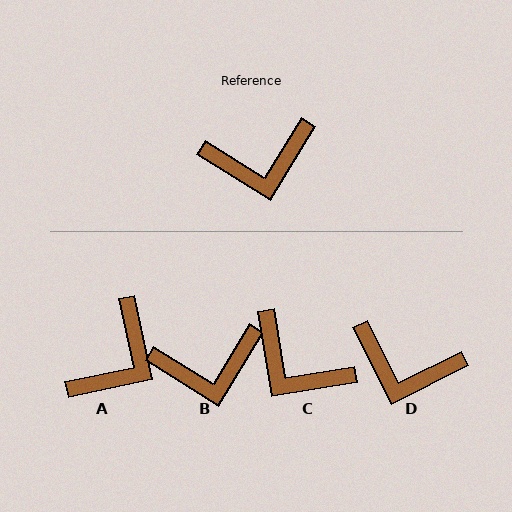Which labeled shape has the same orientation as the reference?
B.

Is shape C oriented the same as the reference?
No, it is off by about 49 degrees.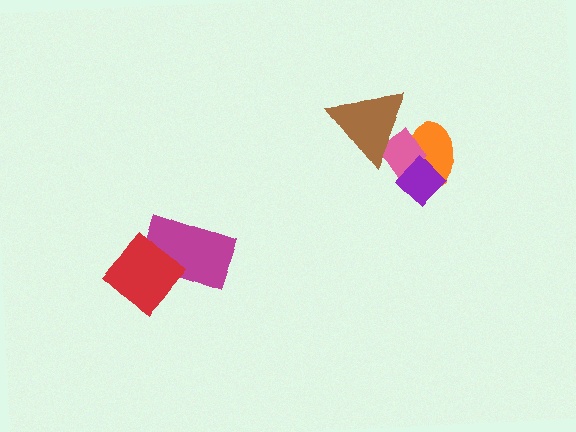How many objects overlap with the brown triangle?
2 objects overlap with the brown triangle.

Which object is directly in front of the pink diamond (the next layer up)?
The purple diamond is directly in front of the pink diamond.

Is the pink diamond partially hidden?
Yes, it is partially covered by another shape.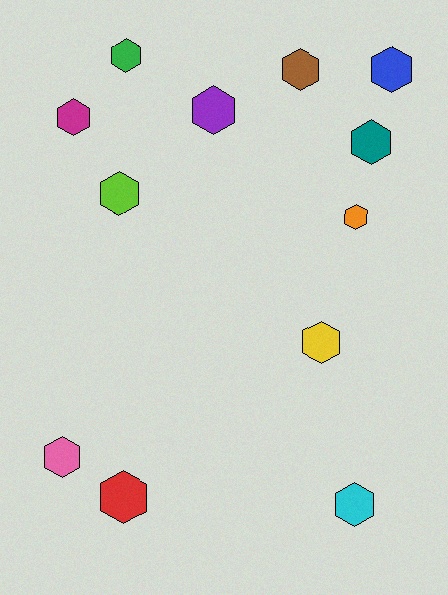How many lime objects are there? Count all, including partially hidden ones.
There is 1 lime object.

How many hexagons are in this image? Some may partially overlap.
There are 12 hexagons.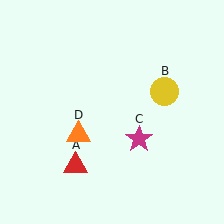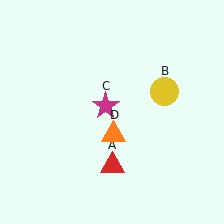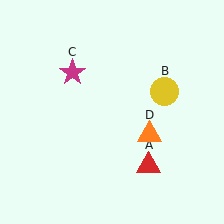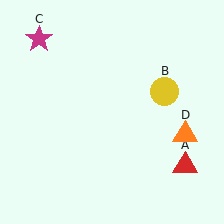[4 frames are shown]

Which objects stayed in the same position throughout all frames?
Yellow circle (object B) remained stationary.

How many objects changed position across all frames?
3 objects changed position: red triangle (object A), magenta star (object C), orange triangle (object D).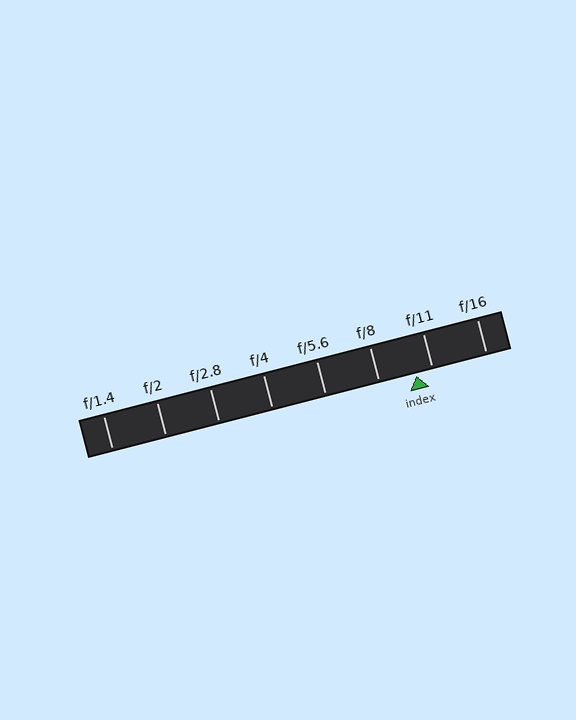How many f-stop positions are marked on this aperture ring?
There are 8 f-stop positions marked.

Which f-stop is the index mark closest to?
The index mark is closest to f/11.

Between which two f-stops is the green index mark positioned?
The index mark is between f/8 and f/11.